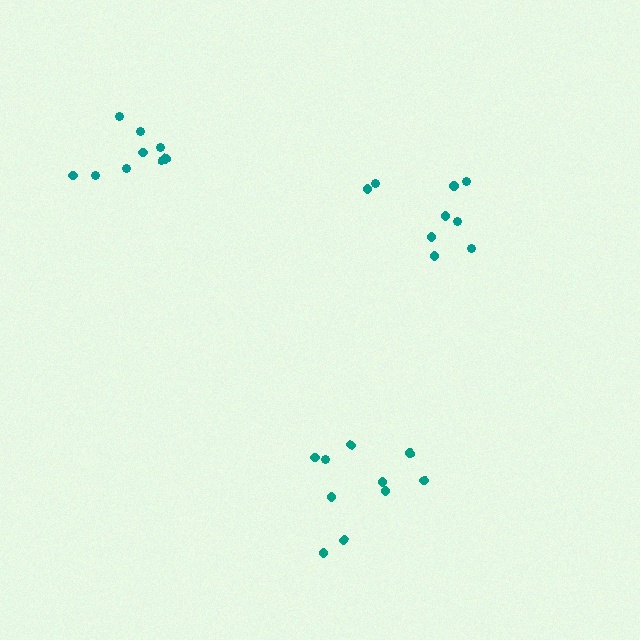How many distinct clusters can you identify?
There are 3 distinct clusters.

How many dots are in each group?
Group 1: 9 dots, Group 2: 10 dots, Group 3: 9 dots (28 total).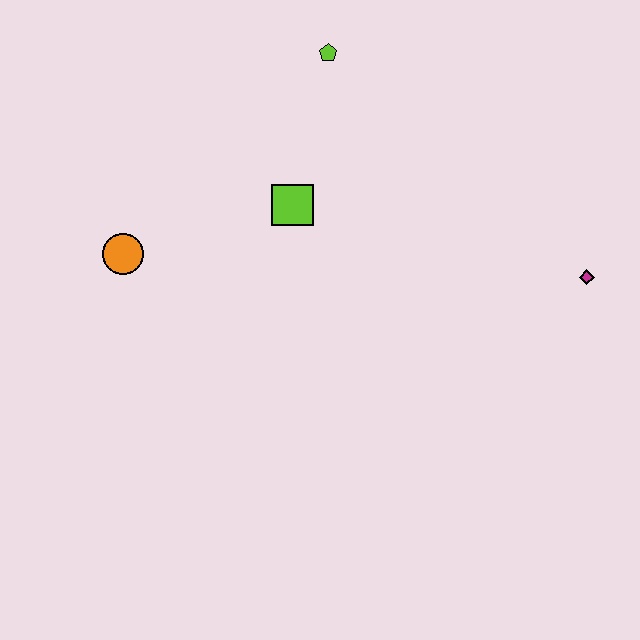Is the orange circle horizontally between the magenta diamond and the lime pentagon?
No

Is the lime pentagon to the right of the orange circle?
Yes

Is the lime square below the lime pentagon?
Yes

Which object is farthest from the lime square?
The magenta diamond is farthest from the lime square.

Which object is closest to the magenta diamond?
The lime square is closest to the magenta diamond.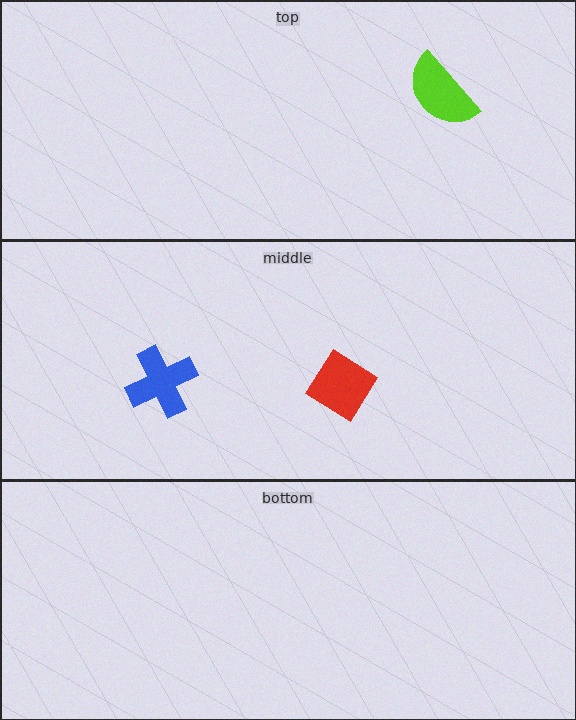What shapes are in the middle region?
The blue cross, the red diamond.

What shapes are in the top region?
The lime semicircle.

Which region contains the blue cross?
The middle region.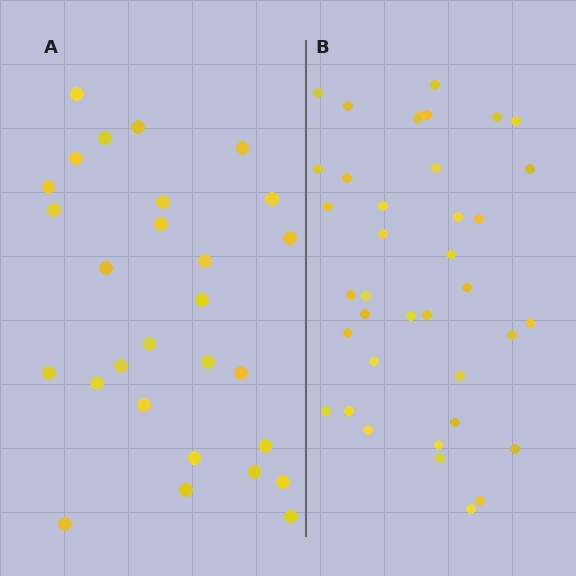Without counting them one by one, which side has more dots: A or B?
Region B (the right region) has more dots.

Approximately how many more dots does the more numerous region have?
Region B has roughly 10 or so more dots than region A.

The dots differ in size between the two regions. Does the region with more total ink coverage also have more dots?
No. Region A has more total ink coverage because its dots are larger, but region B actually contains more individual dots. Total area can be misleading — the number of items is what matters here.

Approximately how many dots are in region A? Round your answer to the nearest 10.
About 30 dots. (The exact count is 28, which rounds to 30.)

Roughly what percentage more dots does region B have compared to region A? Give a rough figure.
About 35% more.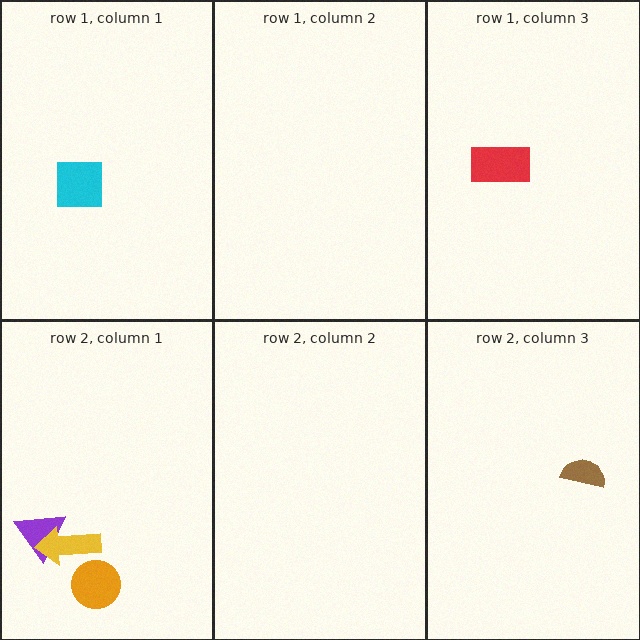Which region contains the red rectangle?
The row 1, column 3 region.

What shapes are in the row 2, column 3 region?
The brown semicircle.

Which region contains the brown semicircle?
The row 2, column 3 region.